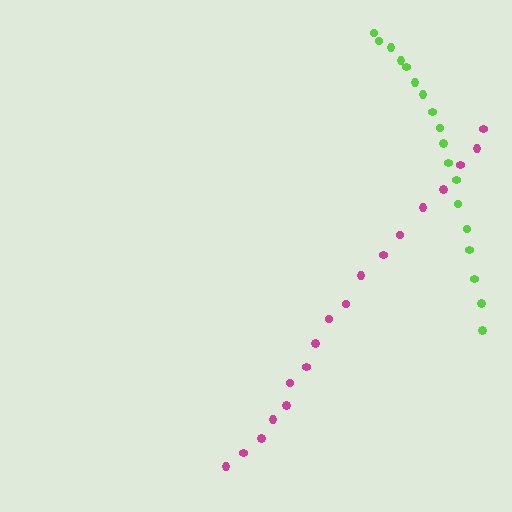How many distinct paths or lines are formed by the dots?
There are 2 distinct paths.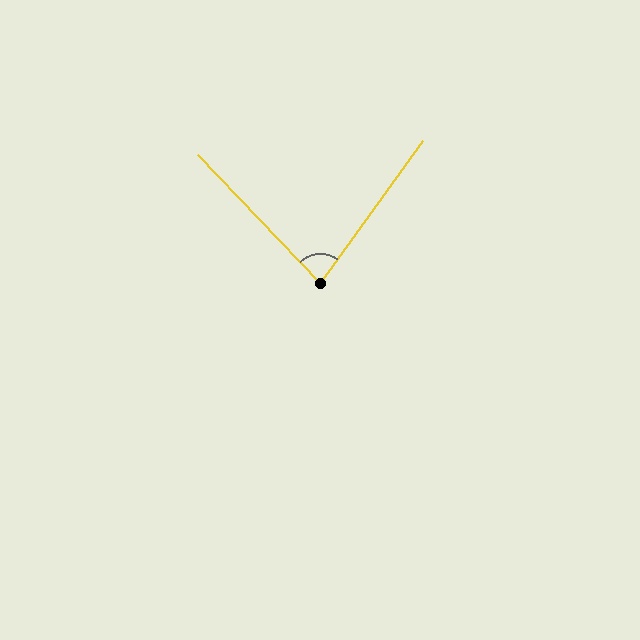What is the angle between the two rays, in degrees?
Approximately 79 degrees.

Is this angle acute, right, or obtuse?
It is acute.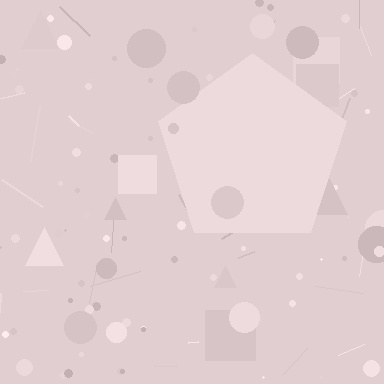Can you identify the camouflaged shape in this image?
The camouflaged shape is a pentagon.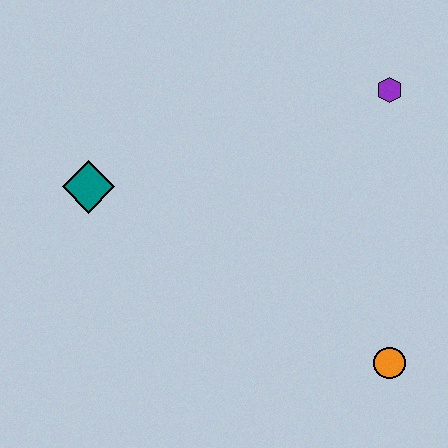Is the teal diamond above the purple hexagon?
No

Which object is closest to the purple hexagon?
The orange circle is closest to the purple hexagon.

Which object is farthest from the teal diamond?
The orange circle is farthest from the teal diamond.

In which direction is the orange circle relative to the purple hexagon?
The orange circle is below the purple hexagon.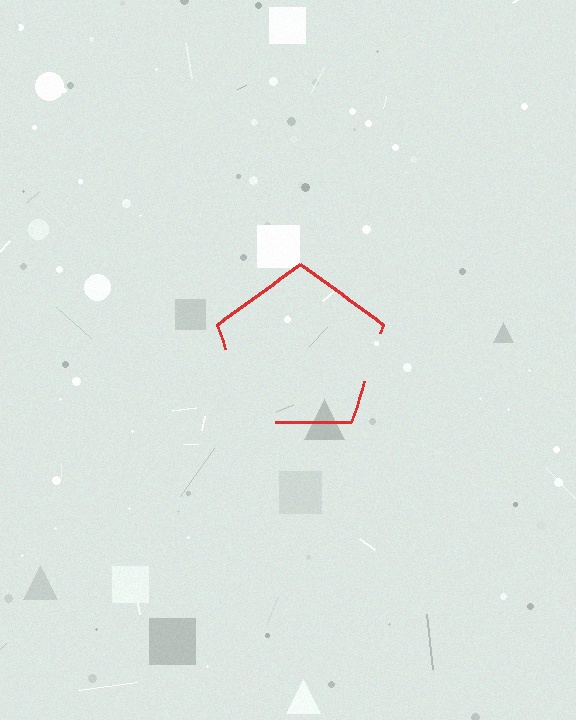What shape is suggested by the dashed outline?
The dashed outline suggests a pentagon.